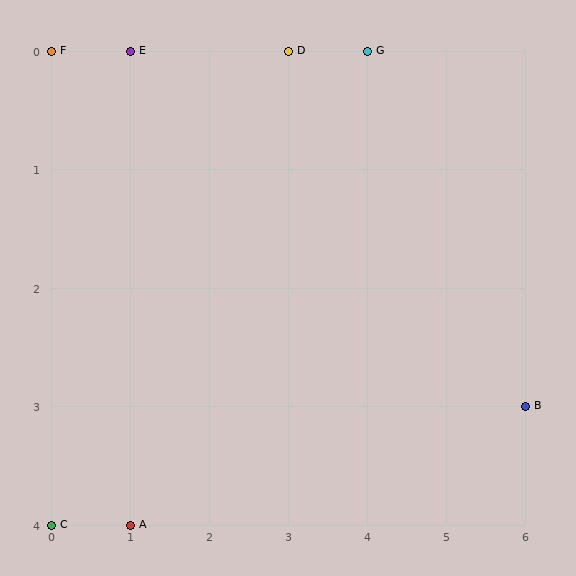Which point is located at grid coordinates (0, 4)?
Point C is at (0, 4).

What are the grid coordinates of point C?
Point C is at grid coordinates (0, 4).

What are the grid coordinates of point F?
Point F is at grid coordinates (0, 0).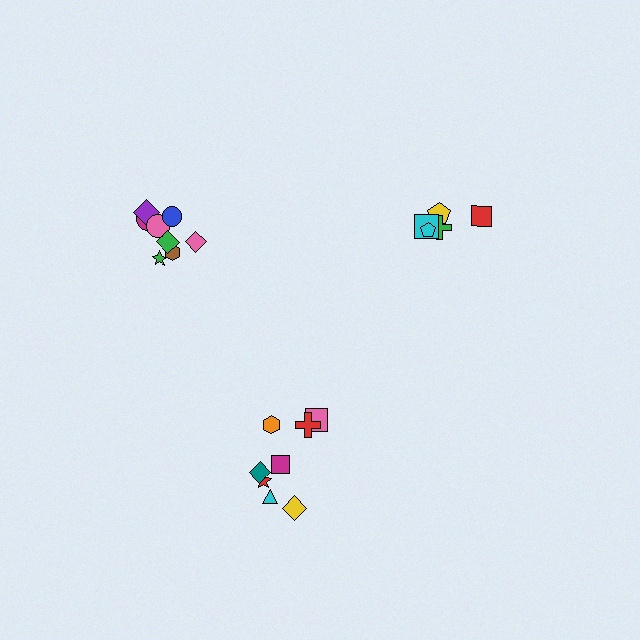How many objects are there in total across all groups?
There are 21 objects.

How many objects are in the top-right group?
There are 5 objects.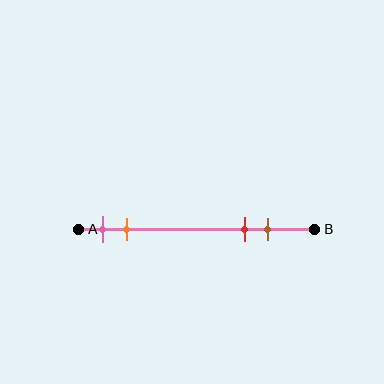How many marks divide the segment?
There are 4 marks dividing the segment.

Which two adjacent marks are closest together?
The pink and orange marks are the closest adjacent pair.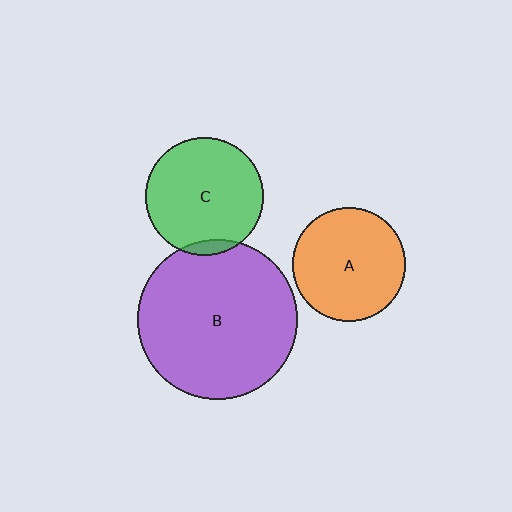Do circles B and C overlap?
Yes.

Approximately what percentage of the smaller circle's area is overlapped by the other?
Approximately 5%.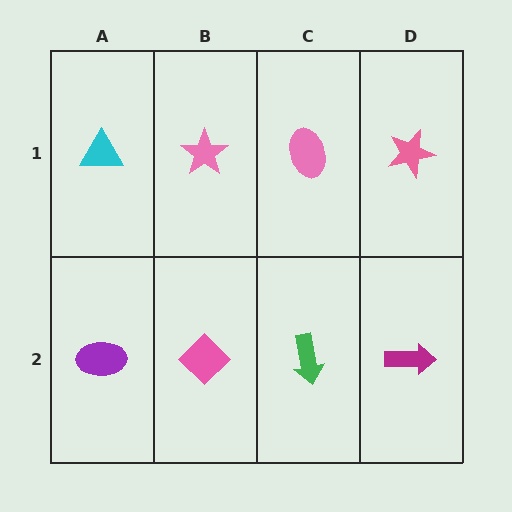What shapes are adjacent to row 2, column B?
A pink star (row 1, column B), a purple ellipse (row 2, column A), a green arrow (row 2, column C).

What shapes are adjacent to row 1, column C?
A green arrow (row 2, column C), a pink star (row 1, column B), a pink star (row 1, column D).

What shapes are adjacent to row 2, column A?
A cyan triangle (row 1, column A), a pink diamond (row 2, column B).